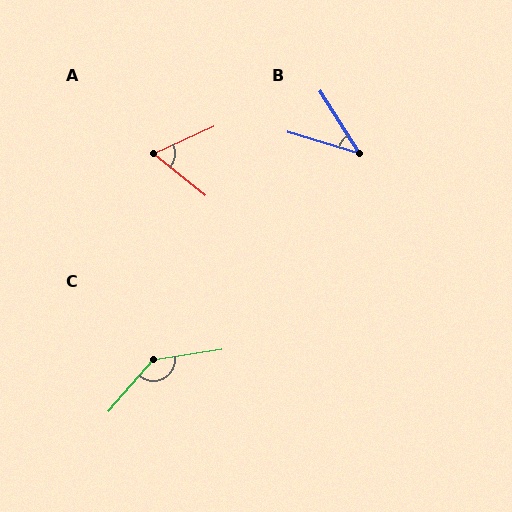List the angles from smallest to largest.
B (41°), A (64°), C (140°).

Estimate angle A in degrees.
Approximately 64 degrees.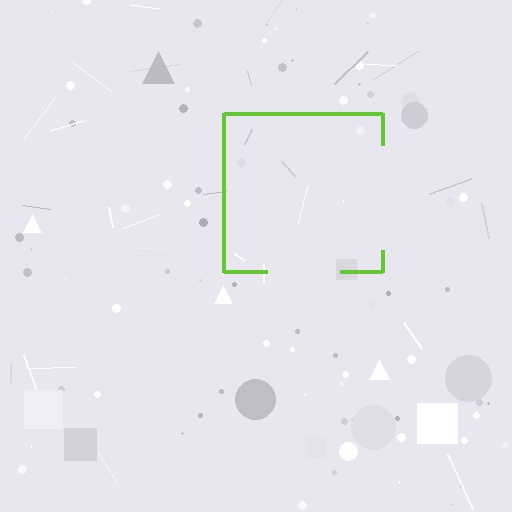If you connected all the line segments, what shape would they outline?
They would outline a square.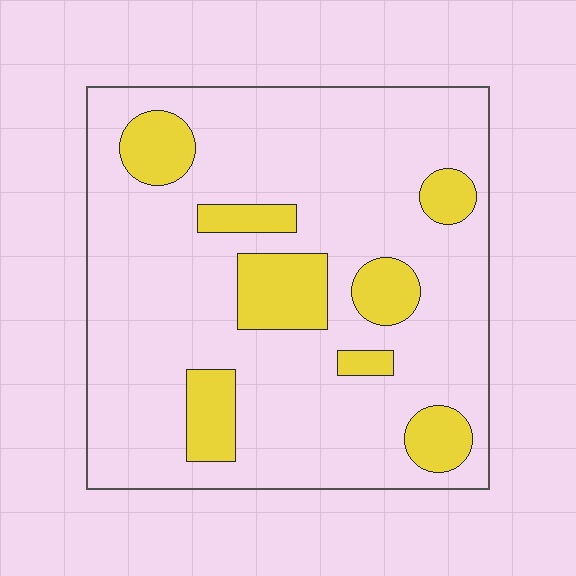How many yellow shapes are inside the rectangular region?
8.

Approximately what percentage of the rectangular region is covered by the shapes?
Approximately 20%.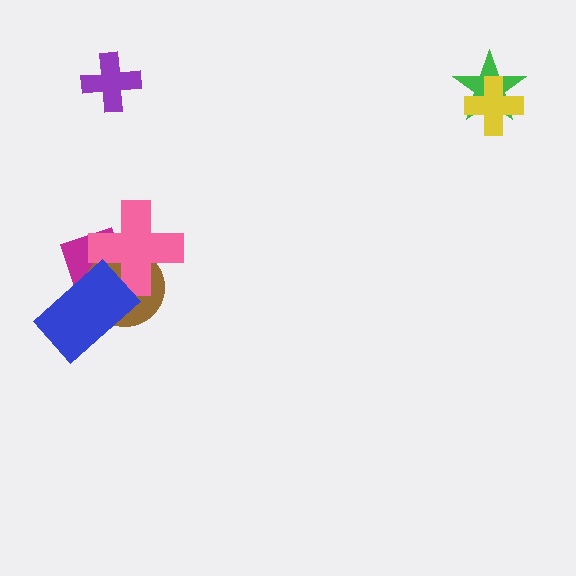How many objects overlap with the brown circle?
3 objects overlap with the brown circle.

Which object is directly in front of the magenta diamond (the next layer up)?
The brown circle is directly in front of the magenta diamond.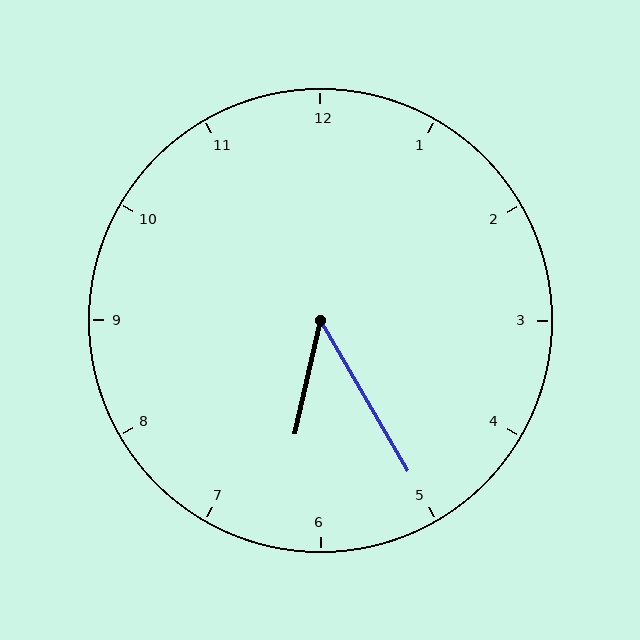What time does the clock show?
6:25.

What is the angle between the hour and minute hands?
Approximately 42 degrees.